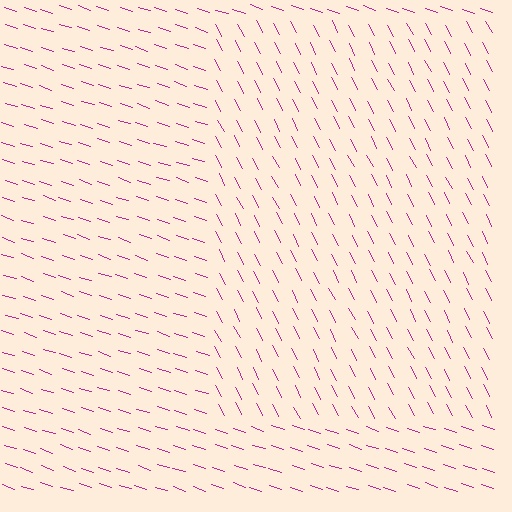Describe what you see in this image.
The image is filled with small magenta line segments. A rectangle region in the image has lines oriented differently from the surrounding lines, creating a visible texture boundary.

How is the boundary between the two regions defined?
The boundary is defined purely by a change in line orientation (approximately 45 degrees difference). All lines are the same color and thickness.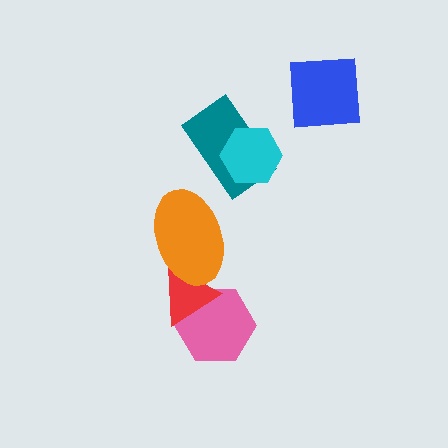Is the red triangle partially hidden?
Yes, it is partially covered by another shape.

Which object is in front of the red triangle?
The orange ellipse is in front of the red triangle.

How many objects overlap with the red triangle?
2 objects overlap with the red triangle.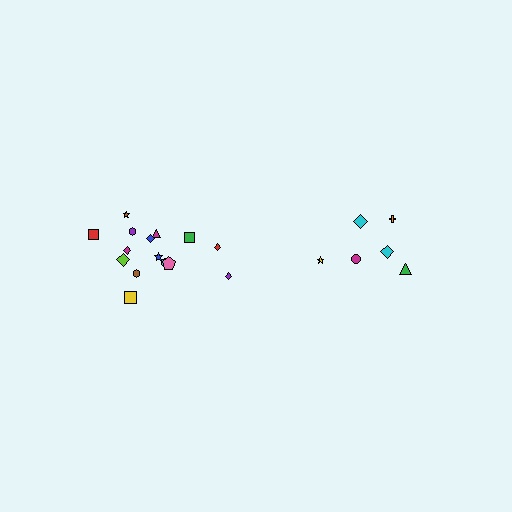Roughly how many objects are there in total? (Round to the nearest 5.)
Roughly 20 objects in total.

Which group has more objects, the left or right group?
The left group.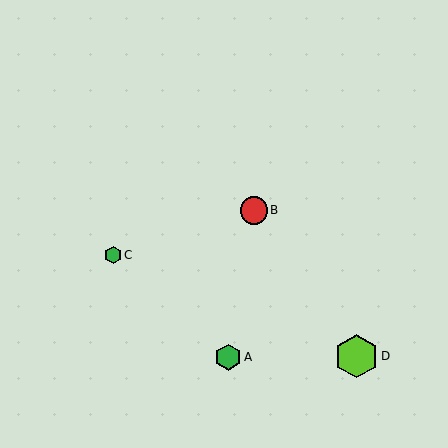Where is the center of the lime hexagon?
The center of the lime hexagon is at (357, 356).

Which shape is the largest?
The lime hexagon (labeled D) is the largest.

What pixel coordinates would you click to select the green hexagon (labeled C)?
Click at (113, 255) to select the green hexagon C.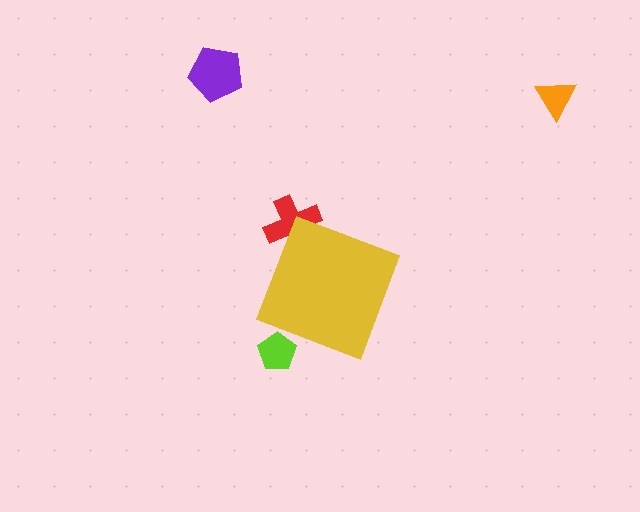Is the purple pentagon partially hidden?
No, the purple pentagon is fully visible.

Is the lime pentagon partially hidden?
Yes, the lime pentagon is partially hidden behind the yellow diamond.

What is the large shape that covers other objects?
A yellow diamond.